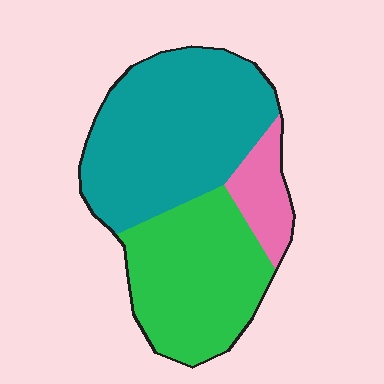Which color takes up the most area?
Teal, at roughly 50%.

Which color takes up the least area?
Pink, at roughly 10%.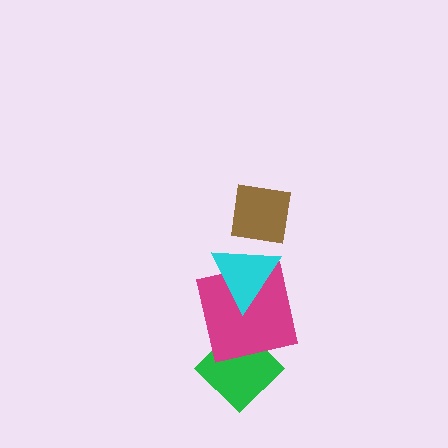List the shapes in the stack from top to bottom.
From top to bottom: the brown square, the cyan triangle, the magenta square, the green diamond.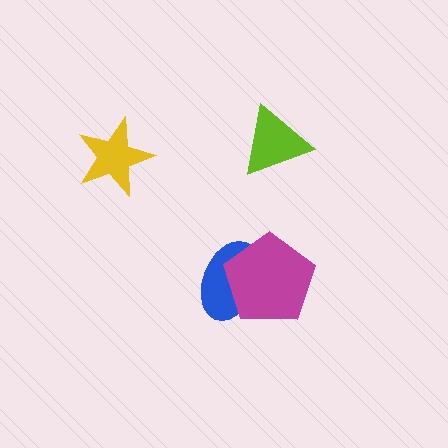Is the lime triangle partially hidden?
No, no other shape covers it.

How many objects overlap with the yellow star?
0 objects overlap with the yellow star.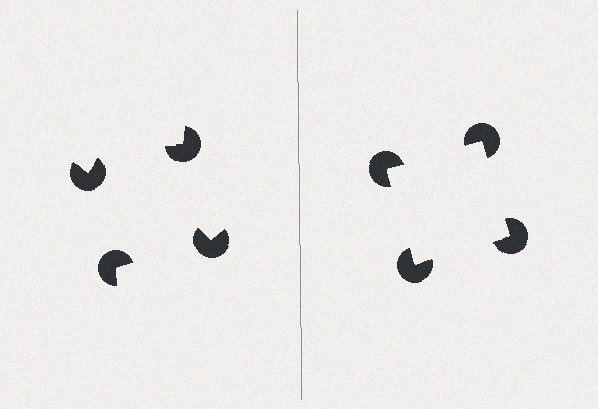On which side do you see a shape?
An illusory square appears on the right side. On the left side the wedge cuts are rotated, so no coherent shape forms.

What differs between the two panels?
The pac-man discs are positioned identically on both sides; only the wedge orientations differ. On the right they align to a square; on the left they are misaligned.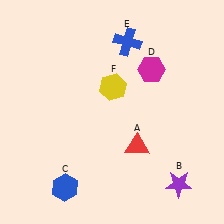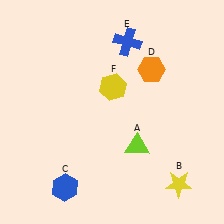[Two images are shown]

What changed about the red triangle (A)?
In Image 1, A is red. In Image 2, it changed to lime.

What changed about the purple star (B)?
In Image 1, B is purple. In Image 2, it changed to yellow.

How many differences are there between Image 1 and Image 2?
There are 3 differences between the two images.